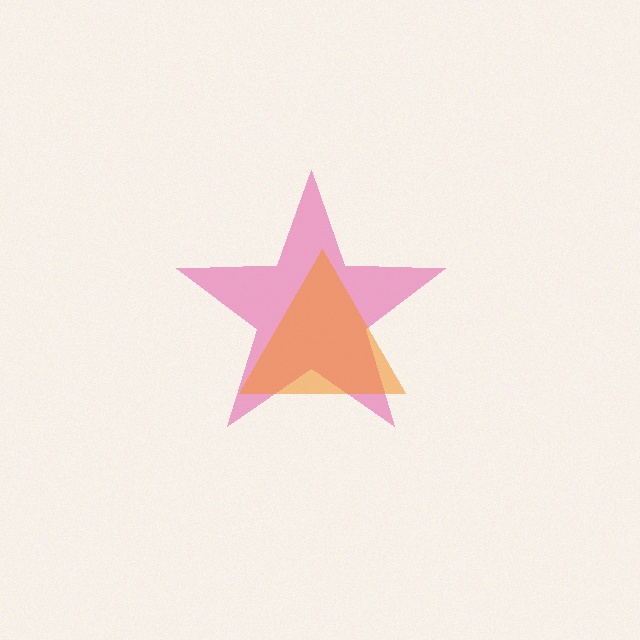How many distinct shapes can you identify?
There are 2 distinct shapes: a pink star, an orange triangle.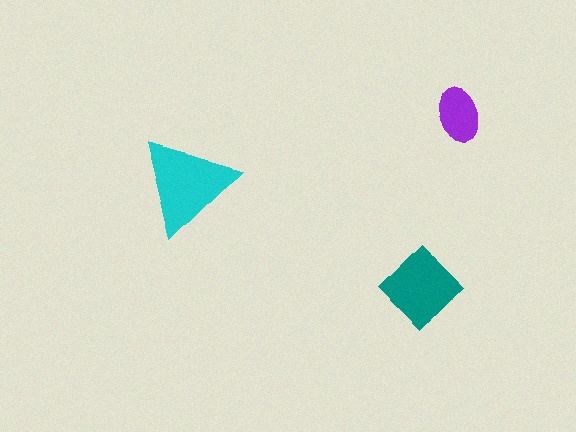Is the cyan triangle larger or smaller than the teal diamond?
Larger.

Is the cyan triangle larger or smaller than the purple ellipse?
Larger.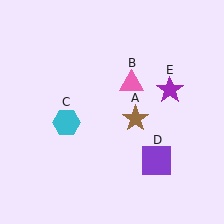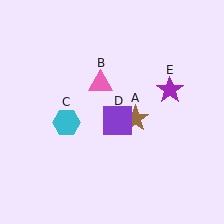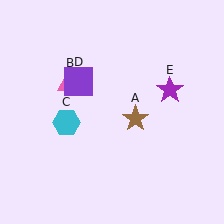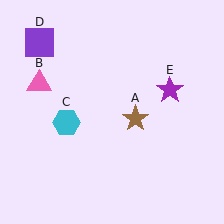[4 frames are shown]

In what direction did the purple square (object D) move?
The purple square (object D) moved up and to the left.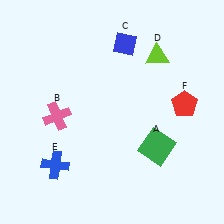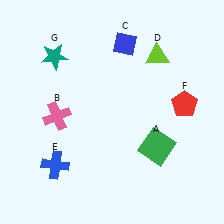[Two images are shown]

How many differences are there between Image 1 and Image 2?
There is 1 difference between the two images.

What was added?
A teal star (G) was added in Image 2.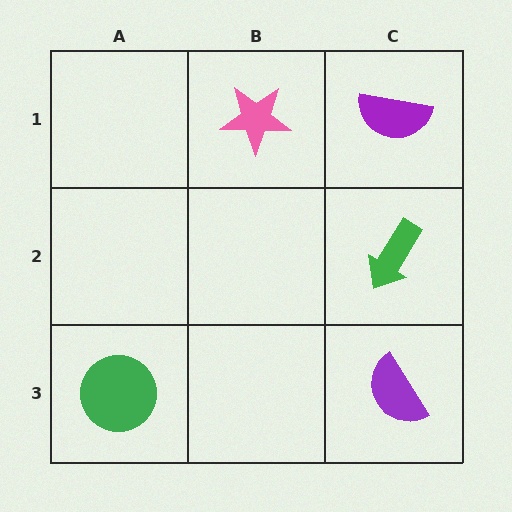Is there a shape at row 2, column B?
No, that cell is empty.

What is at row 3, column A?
A green circle.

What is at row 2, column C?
A green arrow.